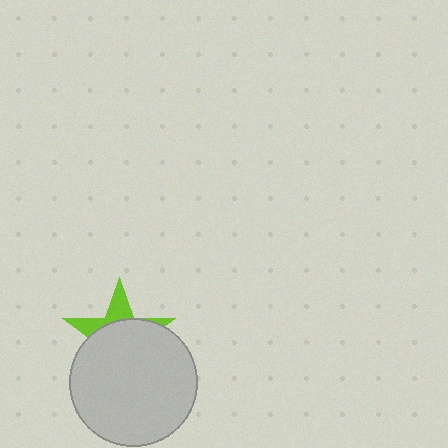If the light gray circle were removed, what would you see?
You would see the complete lime star.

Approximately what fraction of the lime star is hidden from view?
Roughly 69% of the lime star is hidden behind the light gray circle.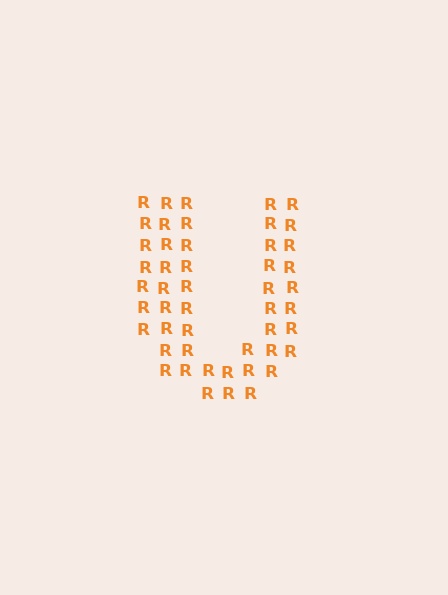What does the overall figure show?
The overall figure shows the letter U.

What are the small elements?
The small elements are letter R's.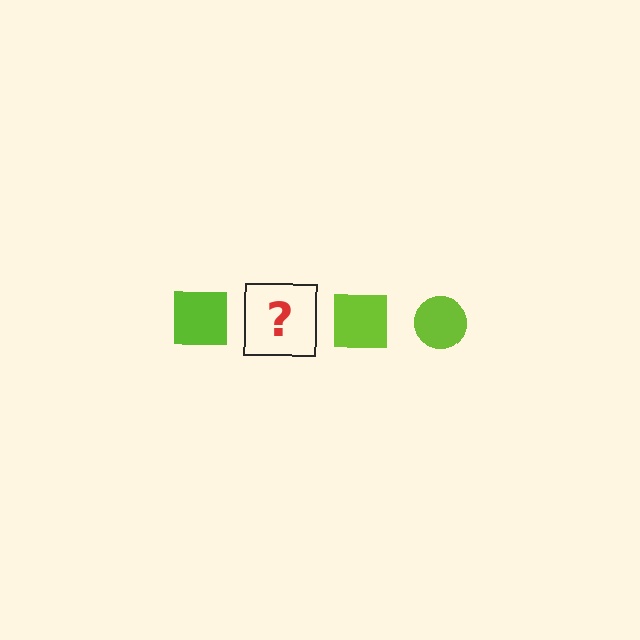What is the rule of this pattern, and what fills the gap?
The rule is that the pattern cycles through square, circle shapes in lime. The gap should be filled with a lime circle.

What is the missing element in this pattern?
The missing element is a lime circle.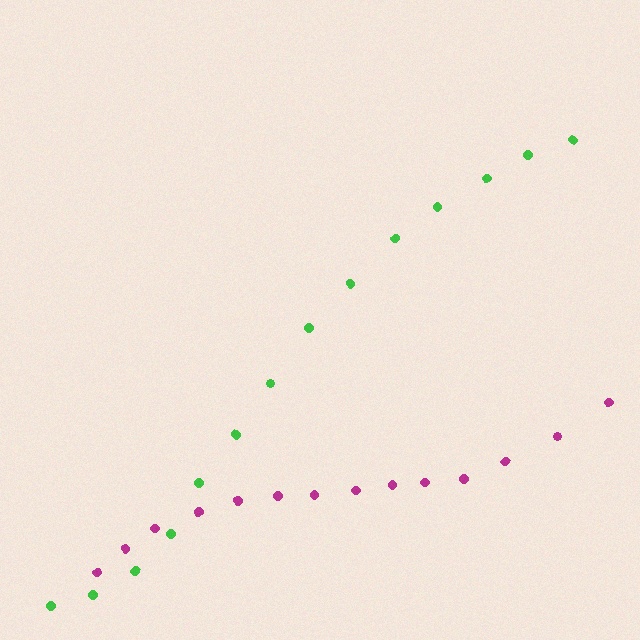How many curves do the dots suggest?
There are 2 distinct paths.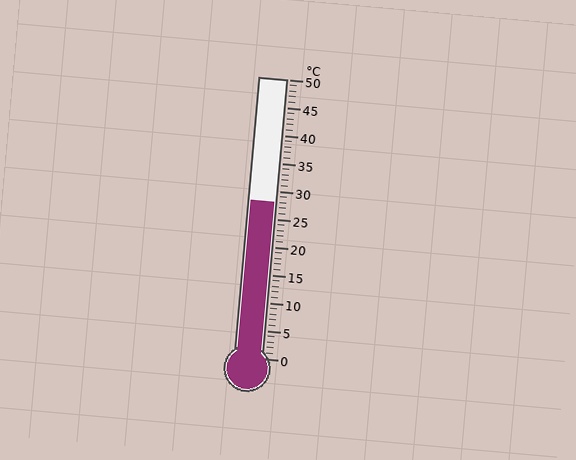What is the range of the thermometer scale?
The thermometer scale ranges from 0°C to 50°C.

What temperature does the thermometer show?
The thermometer shows approximately 28°C.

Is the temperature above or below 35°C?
The temperature is below 35°C.